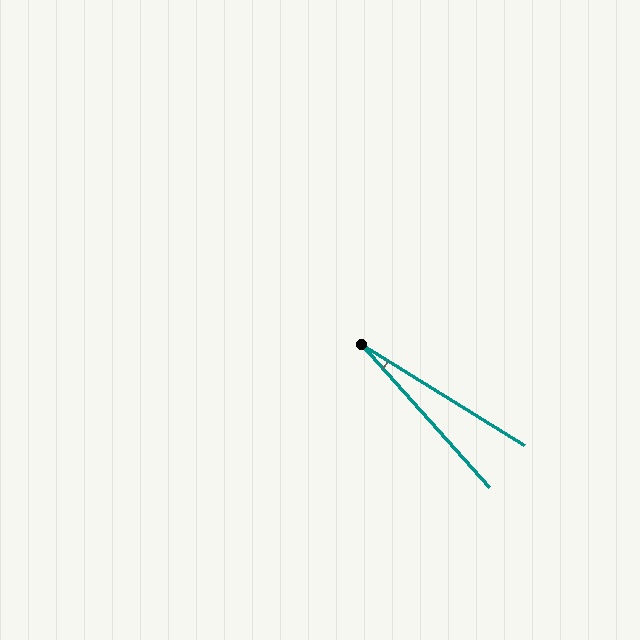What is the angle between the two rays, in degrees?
Approximately 17 degrees.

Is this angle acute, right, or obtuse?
It is acute.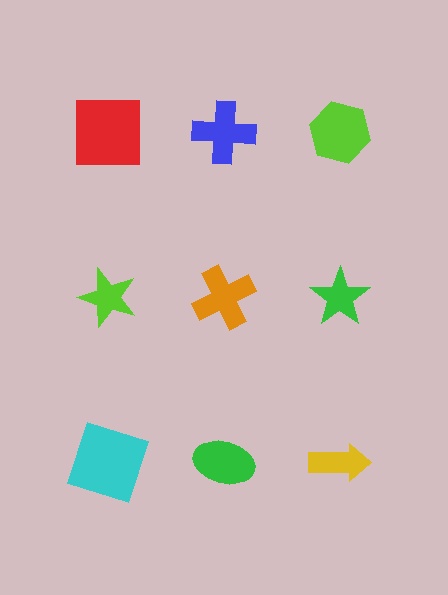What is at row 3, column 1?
A cyan square.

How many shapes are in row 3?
3 shapes.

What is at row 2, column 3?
A green star.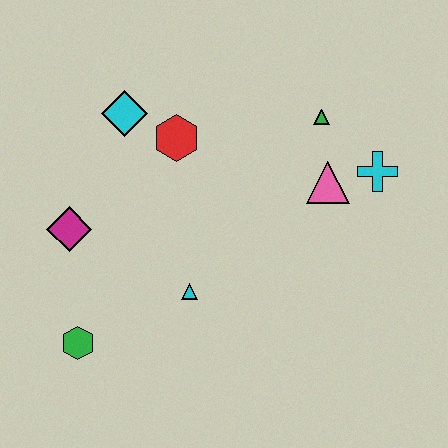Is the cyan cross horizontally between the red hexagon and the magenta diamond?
No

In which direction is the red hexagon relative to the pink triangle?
The red hexagon is to the left of the pink triangle.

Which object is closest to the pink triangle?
The cyan cross is closest to the pink triangle.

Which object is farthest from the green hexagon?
The cyan cross is farthest from the green hexagon.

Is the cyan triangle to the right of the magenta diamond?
Yes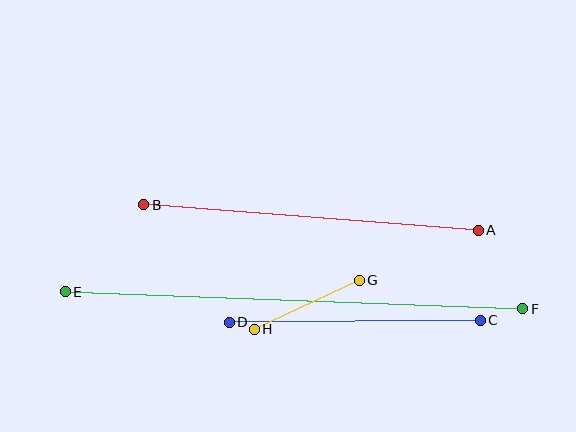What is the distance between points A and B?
The distance is approximately 336 pixels.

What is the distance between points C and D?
The distance is approximately 251 pixels.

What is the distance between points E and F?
The distance is approximately 458 pixels.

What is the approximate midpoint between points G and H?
The midpoint is at approximately (307, 305) pixels.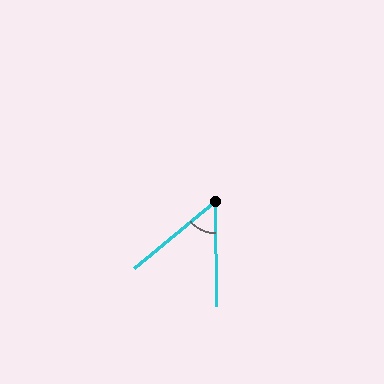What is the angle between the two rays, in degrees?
Approximately 51 degrees.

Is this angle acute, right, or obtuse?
It is acute.